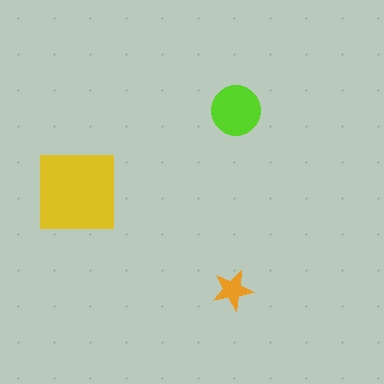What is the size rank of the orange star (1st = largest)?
3rd.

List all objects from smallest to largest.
The orange star, the lime circle, the yellow square.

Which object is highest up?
The lime circle is topmost.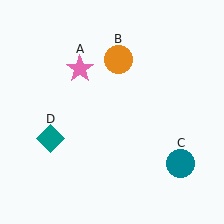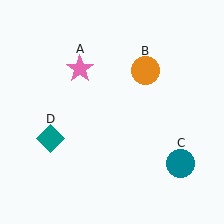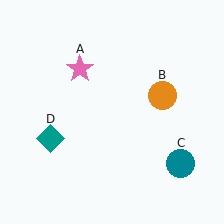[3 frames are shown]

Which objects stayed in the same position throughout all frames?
Pink star (object A) and teal circle (object C) and teal diamond (object D) remained stationary.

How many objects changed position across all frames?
1 object changed position: orange circle (object B).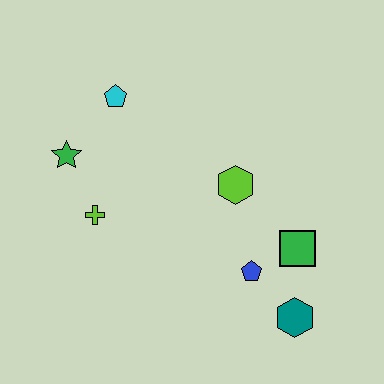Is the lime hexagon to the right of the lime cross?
Yes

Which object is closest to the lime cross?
The green star is closest to the lime cross.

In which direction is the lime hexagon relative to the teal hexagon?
The lime hexagon is above the teal hexagon.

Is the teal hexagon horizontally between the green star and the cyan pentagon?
No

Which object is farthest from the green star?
The teal hexagon is farthest from the green star.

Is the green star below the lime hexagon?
No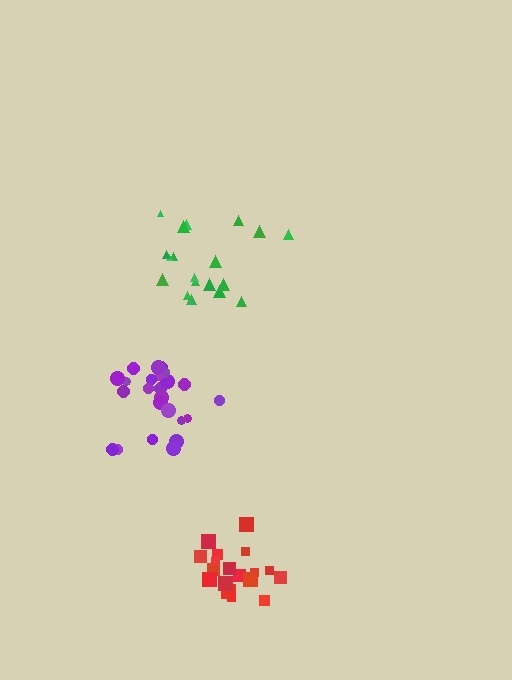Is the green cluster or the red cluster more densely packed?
Red.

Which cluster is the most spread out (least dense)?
Green.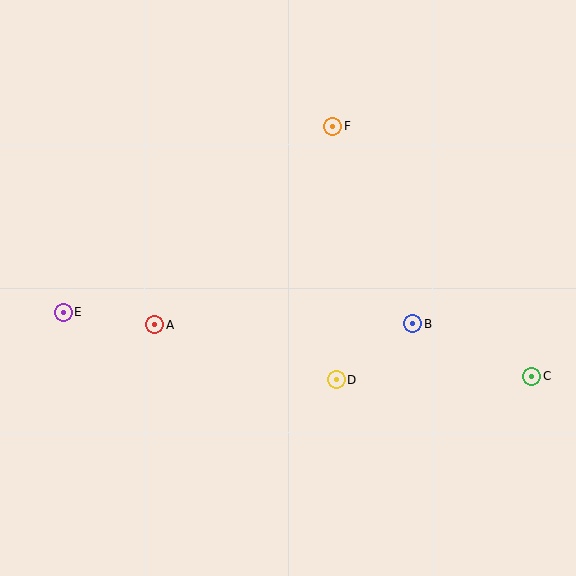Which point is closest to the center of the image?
Point D at (336, 380) is closest to the center.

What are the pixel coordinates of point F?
Point F is at (333, 126).